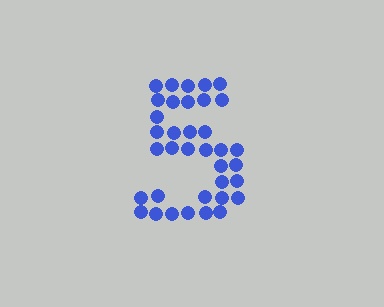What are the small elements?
The small elements are circles.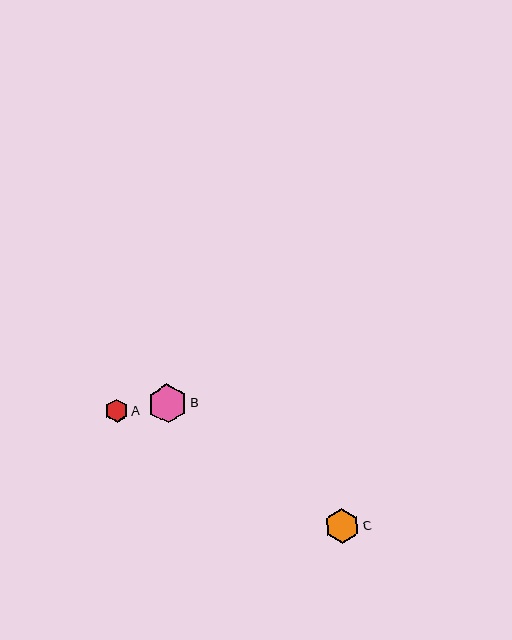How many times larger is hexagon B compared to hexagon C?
Hexagon B is approximately 1.1 times the size of hexagon C.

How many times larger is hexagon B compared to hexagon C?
Hexagon B is approximately 1.1 times the size of hexagon C.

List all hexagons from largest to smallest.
From largest to smallest: B, C, A.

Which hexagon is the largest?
Hexagon B is the largest with a size of approximately 39 pixels.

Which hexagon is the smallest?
Hexagon A is the smallest with a size of approximately 23 pixels.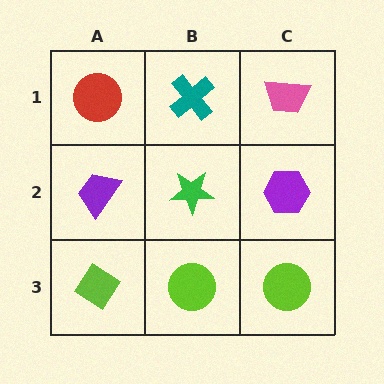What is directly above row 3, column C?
A purple hexagon.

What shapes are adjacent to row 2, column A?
A red circle (row 1, column A), a lime diamond (row 3, column A), a green star (row 2, column B).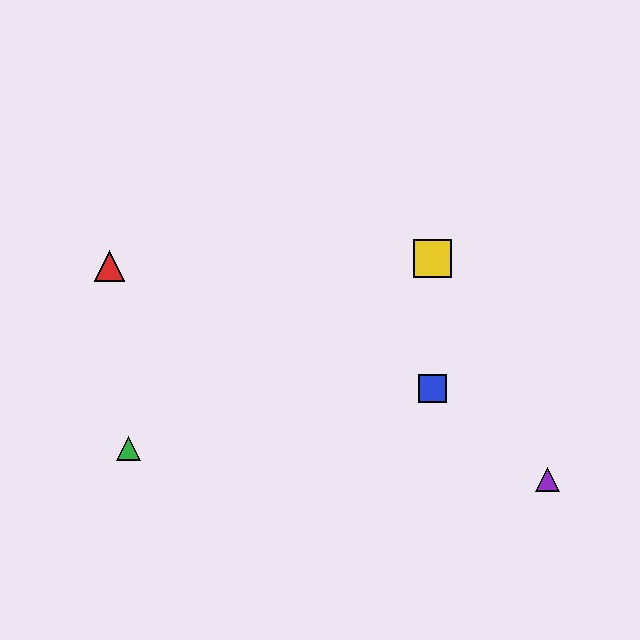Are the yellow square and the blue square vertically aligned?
Yes, both are at x≈432.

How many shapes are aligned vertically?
2 shapes (the blue square, the yellow square) are aligned vertically.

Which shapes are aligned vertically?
The blue square, the yellow square are aligned vertically.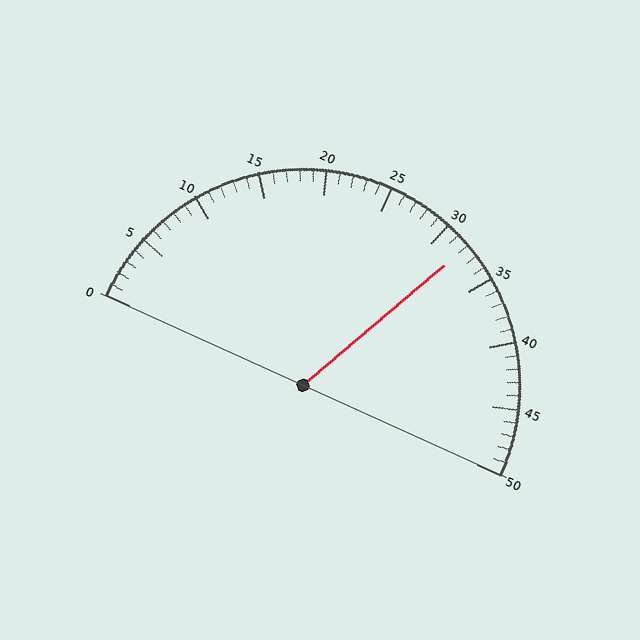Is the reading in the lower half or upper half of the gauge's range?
The reading is in the upper half of the range (0 to 50).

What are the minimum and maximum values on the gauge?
The gauge ranges from 0 to 50.